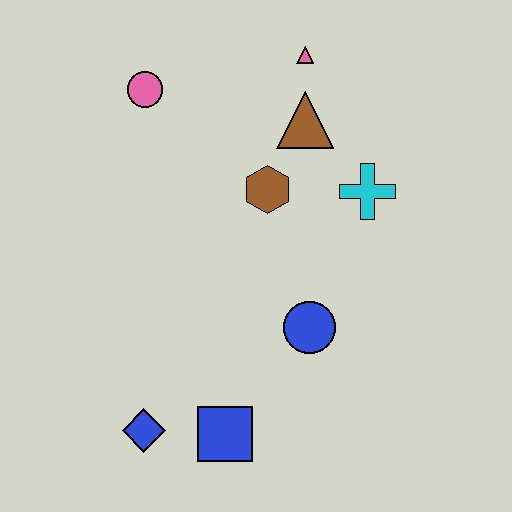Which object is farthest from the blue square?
The pink triangle is farthest from the blue square.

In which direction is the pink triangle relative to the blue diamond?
The pink triangle is above the blue diamond.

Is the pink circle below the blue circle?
No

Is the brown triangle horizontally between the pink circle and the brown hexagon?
No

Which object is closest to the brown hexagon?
The brown triangle is closest to the brown hexagon.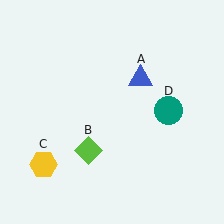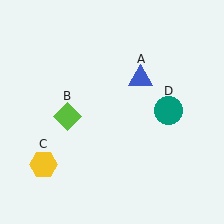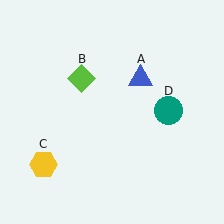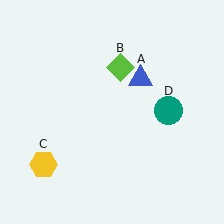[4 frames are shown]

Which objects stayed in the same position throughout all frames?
Blue triangle (object A) and yellow hexagon (object C) and teal circle (object D) remained stationary.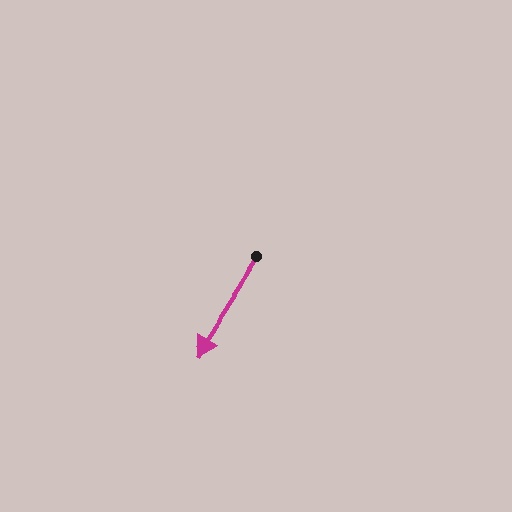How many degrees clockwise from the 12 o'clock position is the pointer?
Approximately 212 degrees.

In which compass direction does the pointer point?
Southwest.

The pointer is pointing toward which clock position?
Roughly 7 o'clock.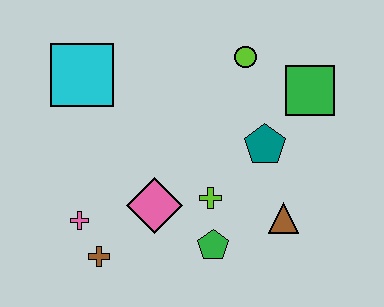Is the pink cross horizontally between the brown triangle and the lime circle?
No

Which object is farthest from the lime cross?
The cyan square is farthest from the lime cross.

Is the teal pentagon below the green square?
Yes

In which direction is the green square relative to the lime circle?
The green square is to the right of the lime circle.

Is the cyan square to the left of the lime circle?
Yes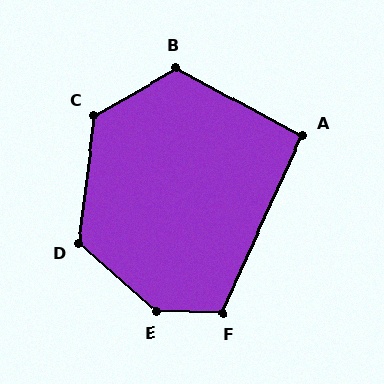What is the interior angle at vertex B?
Approximately 123 degrees (obtuse).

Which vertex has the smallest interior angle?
A, at approximately 94 degrees.